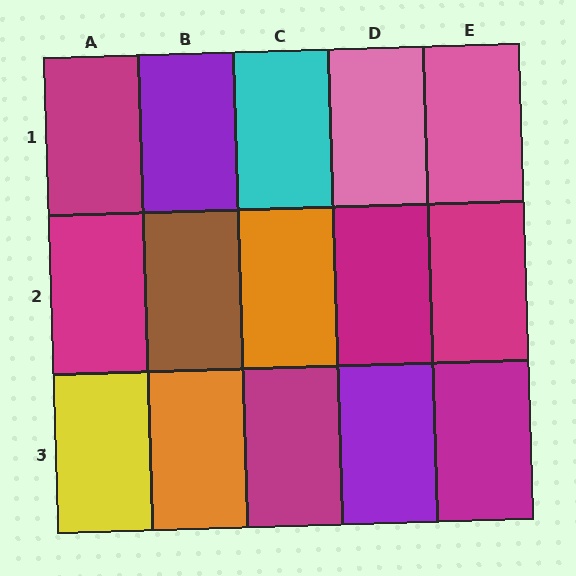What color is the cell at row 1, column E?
Pink.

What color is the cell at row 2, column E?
Magenta.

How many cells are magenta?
6 cells are magenta.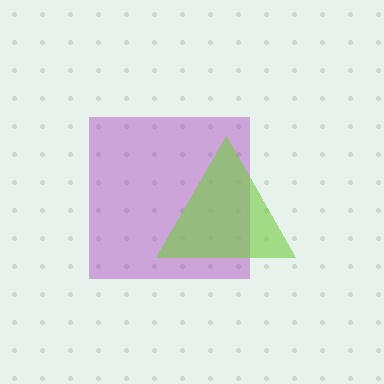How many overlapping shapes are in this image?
There are 2 overlapping shapes in the image.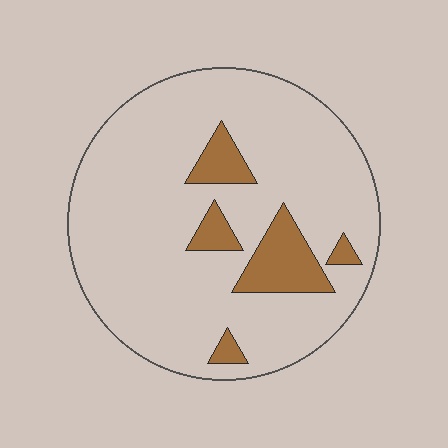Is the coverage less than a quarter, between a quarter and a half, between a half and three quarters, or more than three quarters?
Less than a quarter.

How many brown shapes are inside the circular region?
5.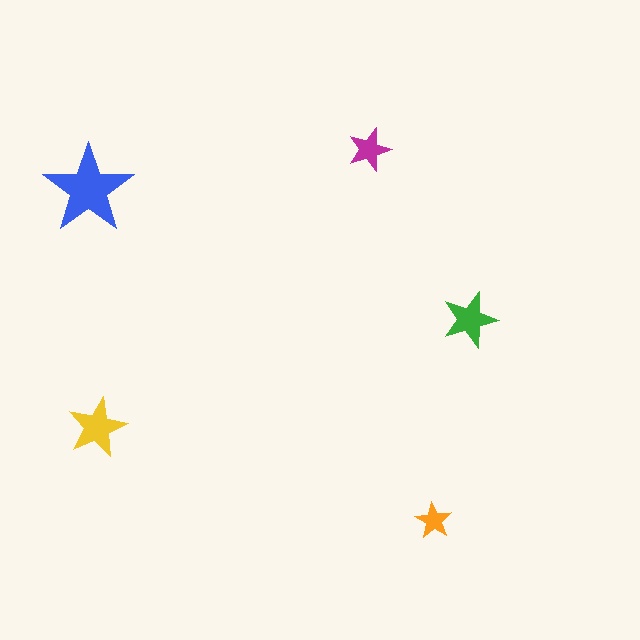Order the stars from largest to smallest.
the blue one, the yellow one, the green one, the magenta one, the orange one.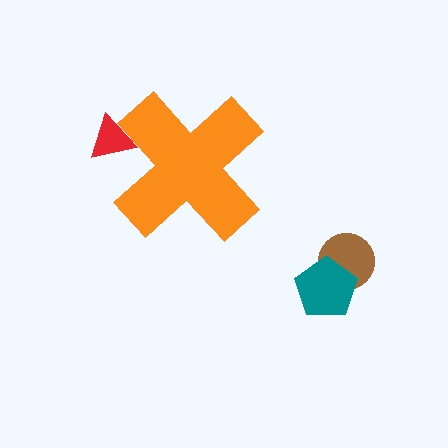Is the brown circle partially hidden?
No, the brown circle is fully visible.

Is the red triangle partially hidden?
Yes, the red triangle is partially hidden behind the orange cross.